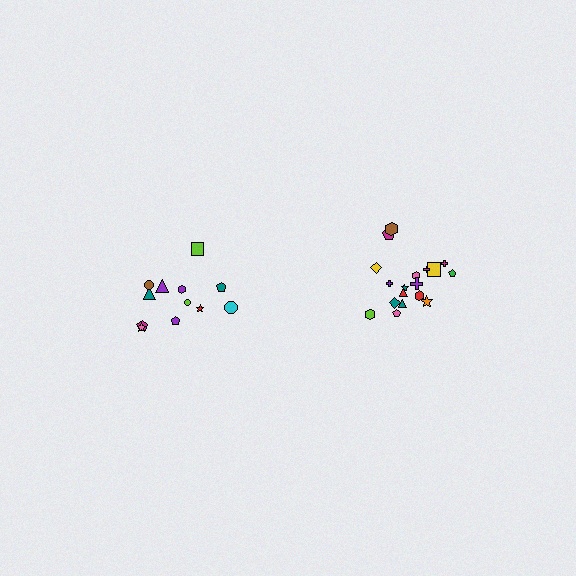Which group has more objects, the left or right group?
The right group.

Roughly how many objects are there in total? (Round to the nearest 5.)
Roughly 30 objects in total.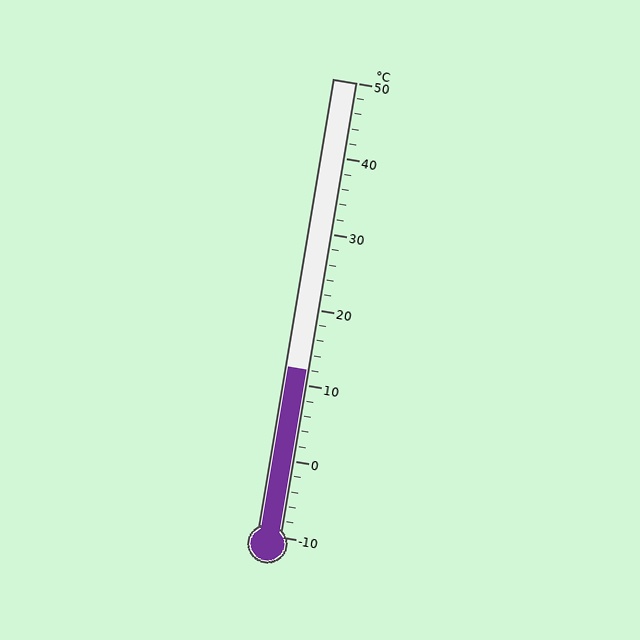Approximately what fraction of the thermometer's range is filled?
The thermometer is filled to approximately 35% of its range.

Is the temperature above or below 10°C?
The temperature is above 10°C.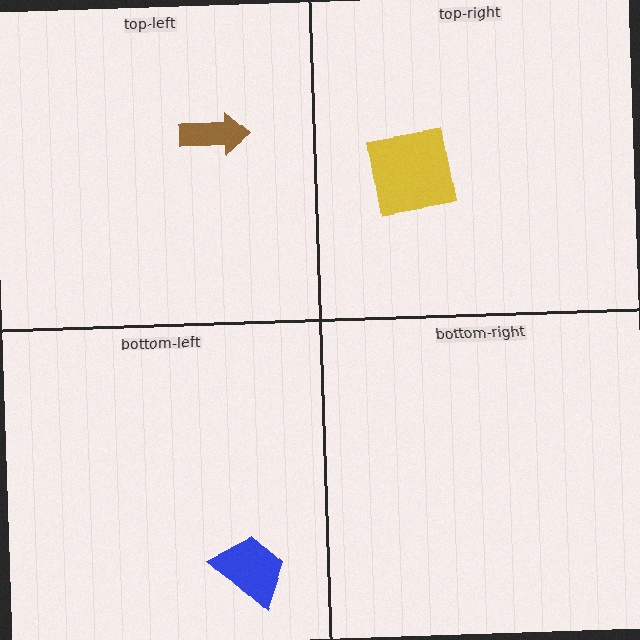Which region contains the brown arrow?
The top-left region.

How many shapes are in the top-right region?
1.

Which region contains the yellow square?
The top-right region.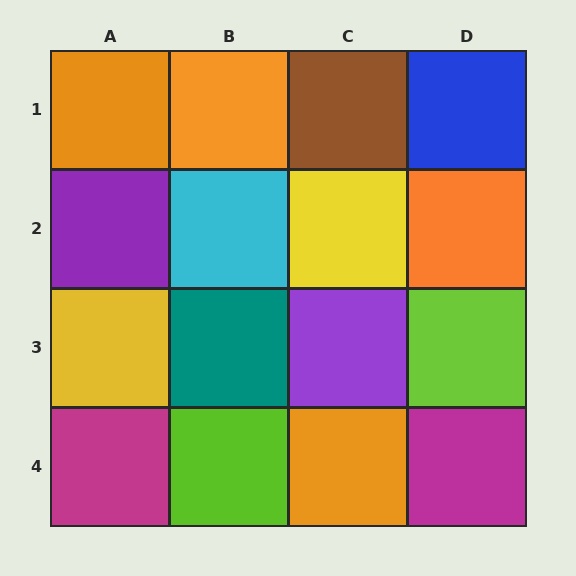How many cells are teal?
1 cell is teal.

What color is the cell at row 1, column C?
Brown.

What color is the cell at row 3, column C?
Purple.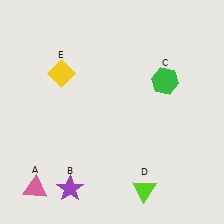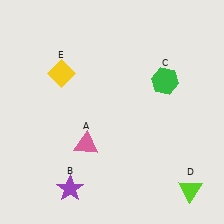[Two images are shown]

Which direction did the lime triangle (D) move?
The lime triangle (D) moved right.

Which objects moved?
The objects that moved are: the pink triangle (A), the lime triangle (D).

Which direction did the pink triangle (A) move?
The pink triangle (A) moved right.